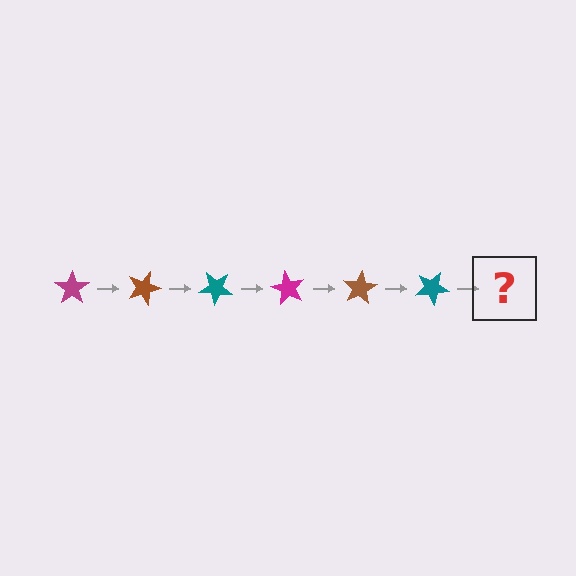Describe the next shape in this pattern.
It should be a magenta star, rotated 120 degrees from the start.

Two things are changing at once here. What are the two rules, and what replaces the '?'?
The two rules are that it rotates 20 degrees each step and the color cycles through magenta, brown, and teal. The '?' should be a magenta star, rotated 120 degrees from the start.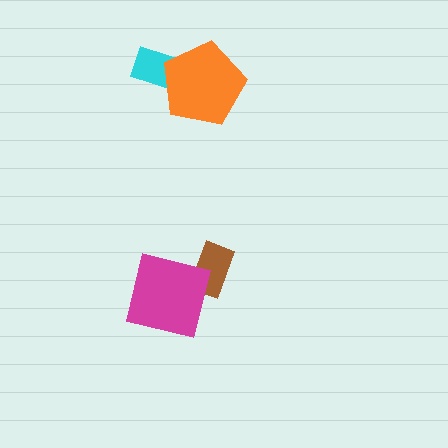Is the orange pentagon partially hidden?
No, no other shape covers it.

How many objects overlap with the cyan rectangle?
1 object overlaps with the cyan rectangle.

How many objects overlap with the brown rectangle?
1 object overlaps with the brown rectangle.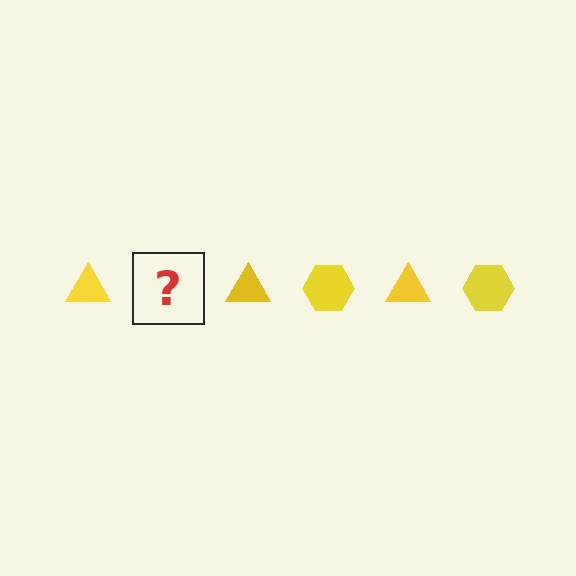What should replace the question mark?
The question mark should be replaced with a yellow hexagon.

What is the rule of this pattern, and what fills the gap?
The rule is that the pattern cycles through triangle, hexagon shapes in yellow. The gap should be filled with a yellow hexagon.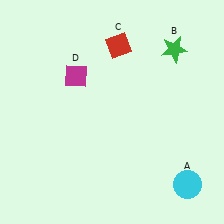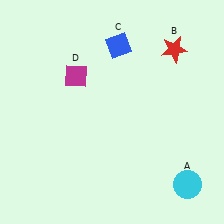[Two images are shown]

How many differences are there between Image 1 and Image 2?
There are 2 differences between the two images.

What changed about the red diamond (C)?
In Image 1, C is red. In Image 2, it changed to blue.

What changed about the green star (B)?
In Image 1, B is green. In Image 2, it changed to red.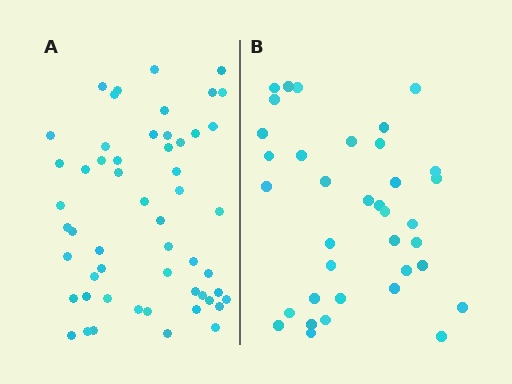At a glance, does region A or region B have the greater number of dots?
Region A (the left region) has more dots.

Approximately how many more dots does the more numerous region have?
Region A has approximately 20 more dots than region B.